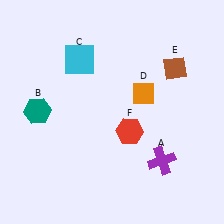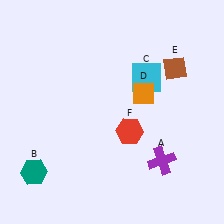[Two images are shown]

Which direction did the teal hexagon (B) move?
The teal hexagon (B) moved down.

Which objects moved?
The objects that moved are: the teal hexagon (B), the cyan square (C).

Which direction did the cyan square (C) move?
The cyan square (C) moved right.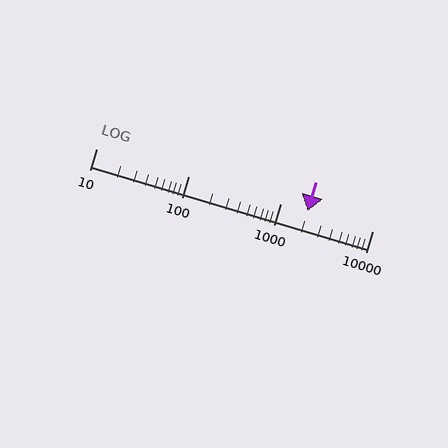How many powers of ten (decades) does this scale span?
The scale spans 3 decades, from 10 to 10000.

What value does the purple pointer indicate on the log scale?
The pointer indicates approximately 2000.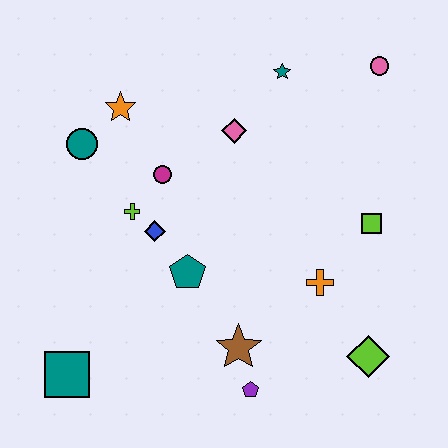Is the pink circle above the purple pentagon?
Yes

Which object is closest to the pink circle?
The teal star is closest to the pink circle.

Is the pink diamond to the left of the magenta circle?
No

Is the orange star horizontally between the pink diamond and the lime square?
No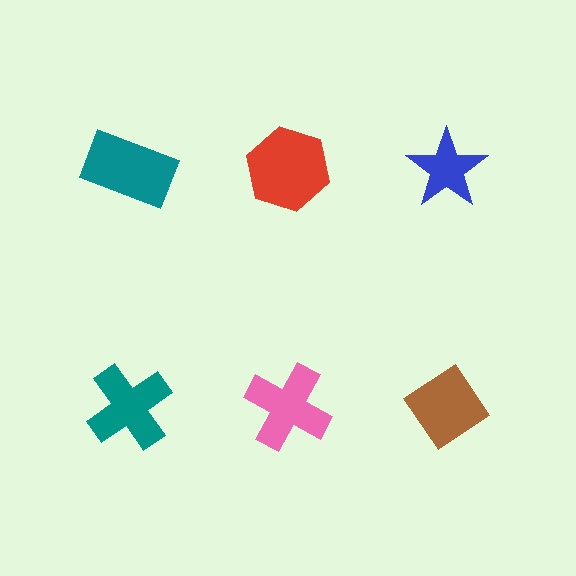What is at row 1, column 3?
A blue star.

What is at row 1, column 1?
A teal rectangle.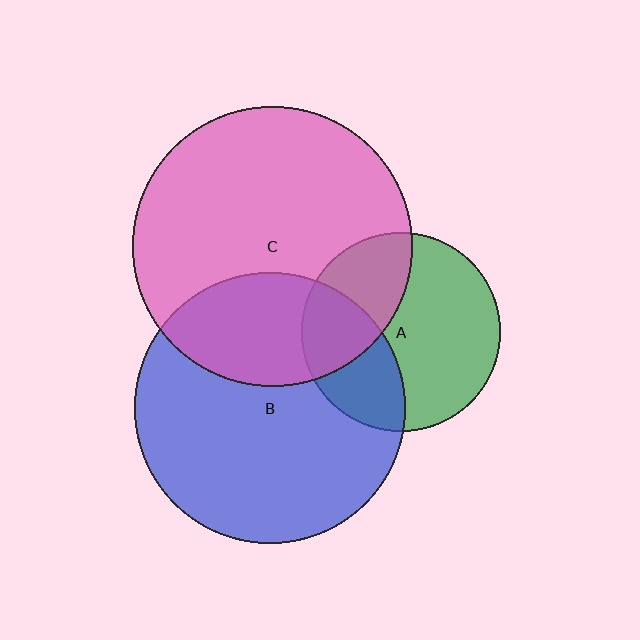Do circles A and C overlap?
Yes.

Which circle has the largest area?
Circle C (pink).